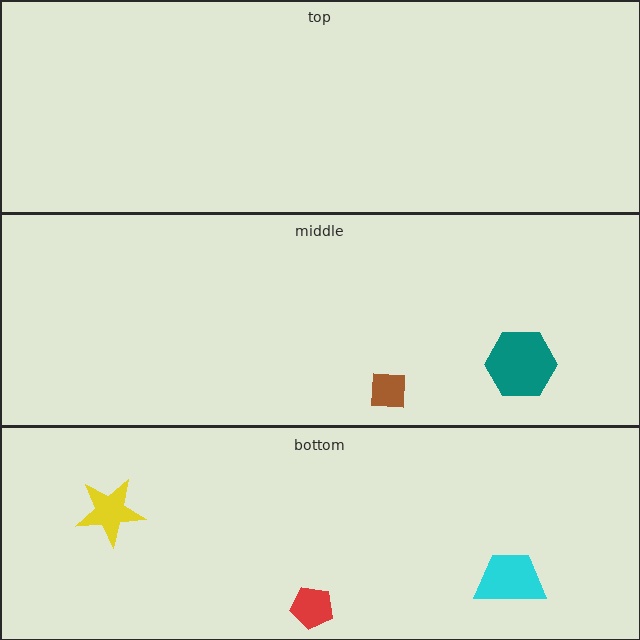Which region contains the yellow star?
The bottom region.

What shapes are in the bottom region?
The cyan trapezoid, the yellow star, the red pentagon.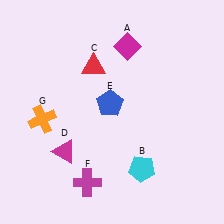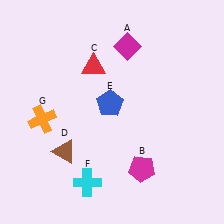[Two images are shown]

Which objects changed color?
B changed from cyan to magenta. D changed from magenta to brown. F changed from magenta to cyan.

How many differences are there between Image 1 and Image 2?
There are 3 differences between the two images.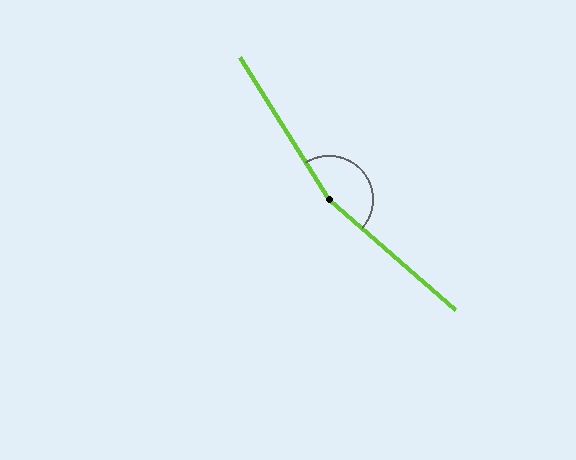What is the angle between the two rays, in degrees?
Approximately 163 degrees.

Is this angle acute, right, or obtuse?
It is obtuse.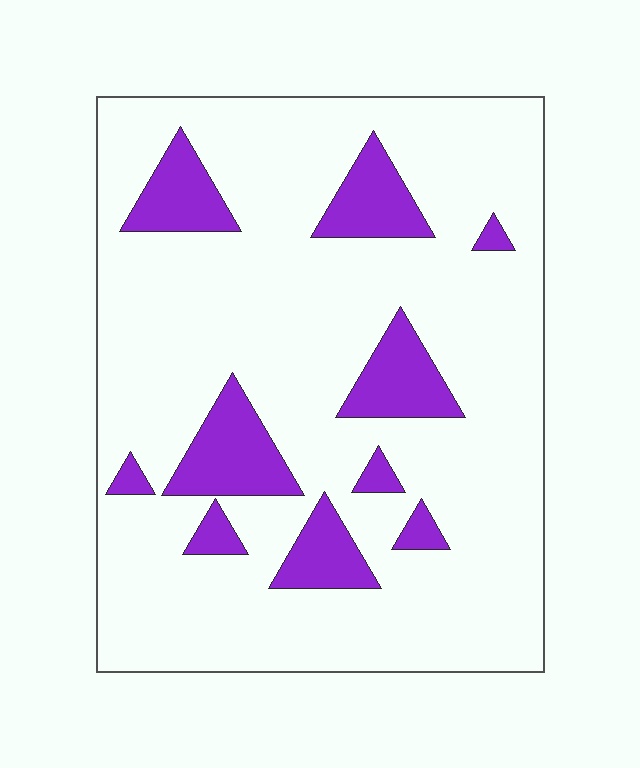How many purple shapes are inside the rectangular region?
10.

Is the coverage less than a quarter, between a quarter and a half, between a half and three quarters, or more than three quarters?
Less than a quarter.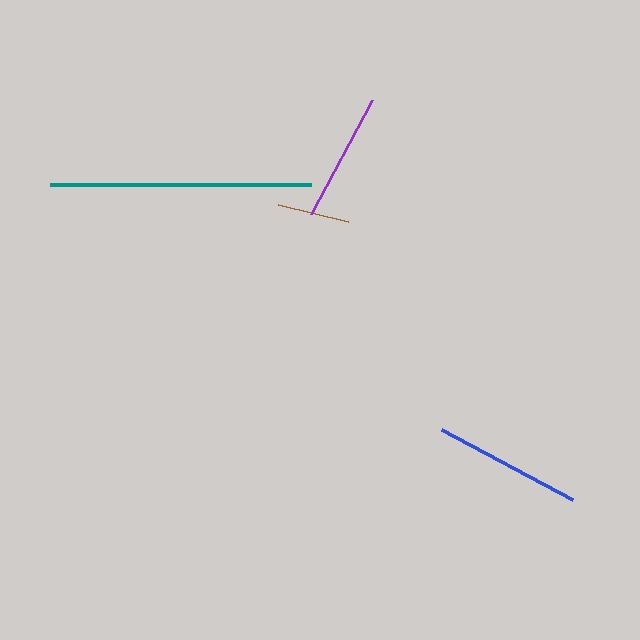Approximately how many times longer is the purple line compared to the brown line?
The purple line is approximately 1.8 times the length of the brown line.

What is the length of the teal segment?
The teal segment is approximately 261 pixels long.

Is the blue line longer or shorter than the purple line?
The blue line is longer than the purple line.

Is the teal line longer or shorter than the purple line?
The teal line is longer than the purple line.